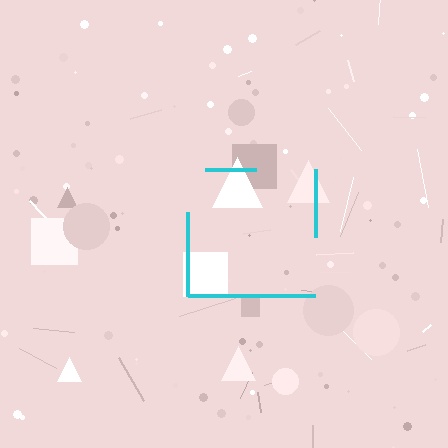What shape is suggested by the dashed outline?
The dashed outline suggests a square.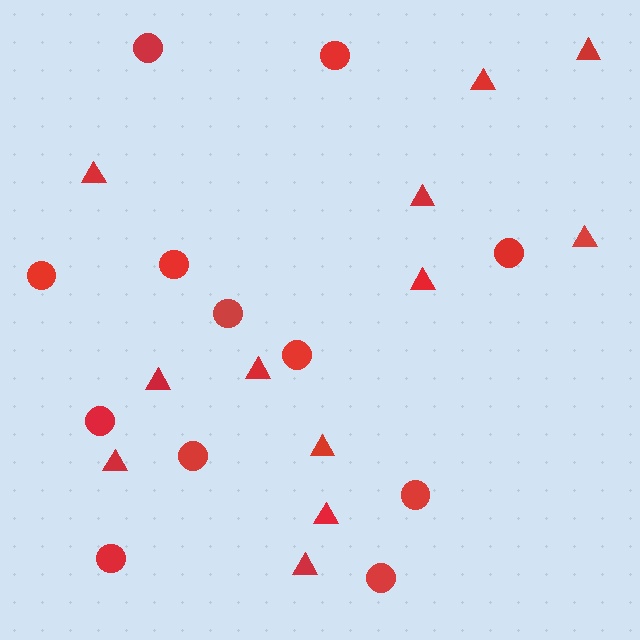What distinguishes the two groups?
There are 2 groups: one group of circles (12) and one group of triangles (12).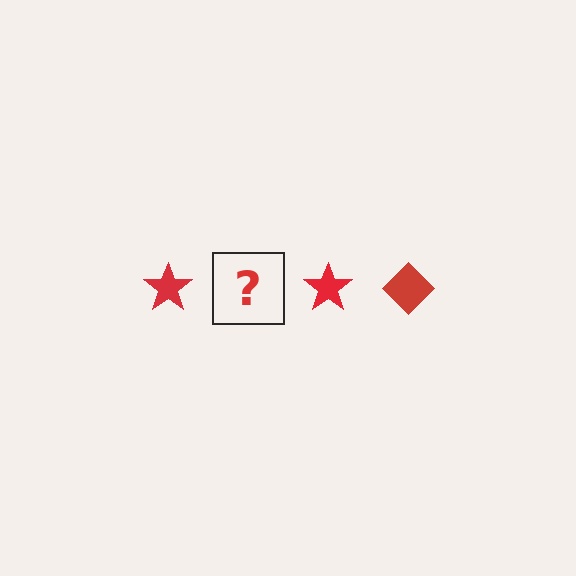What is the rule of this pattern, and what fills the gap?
The rule is that the pattern cycles through star, diamond shapes in red. The gap should be filled with a red diamond.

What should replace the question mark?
The question mark should be replaced with a red diamond.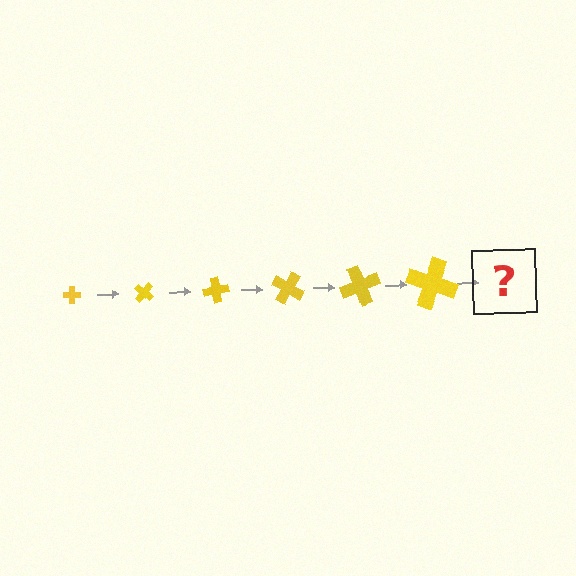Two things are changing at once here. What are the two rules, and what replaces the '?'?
The two rules are that the cross grows larger each step and it rotates 40 degrees each step. The '?' should be a cross, larger than the previous one and rotated 240 degrees from the start.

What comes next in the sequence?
The next element should be a cross, larger than the previous one and rotated 240 degrees from the start.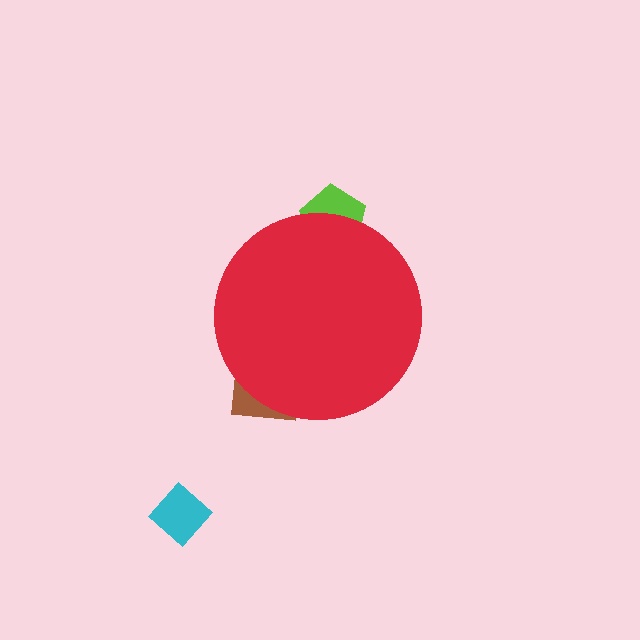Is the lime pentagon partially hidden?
Yes, the lime pentagon is partially hidden behind the red circle.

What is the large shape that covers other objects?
A red circle.